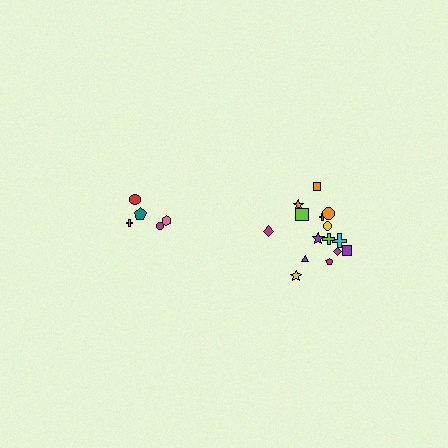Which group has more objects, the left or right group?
The right group.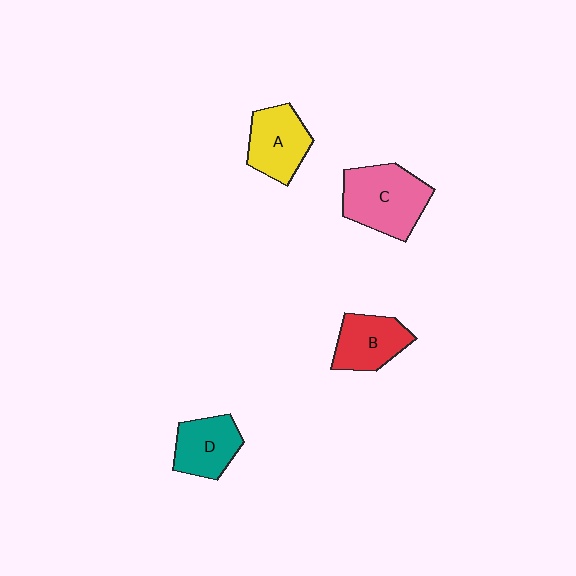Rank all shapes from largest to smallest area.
From largest to smallest: C (pink), A (yellow), B (red), D (teal).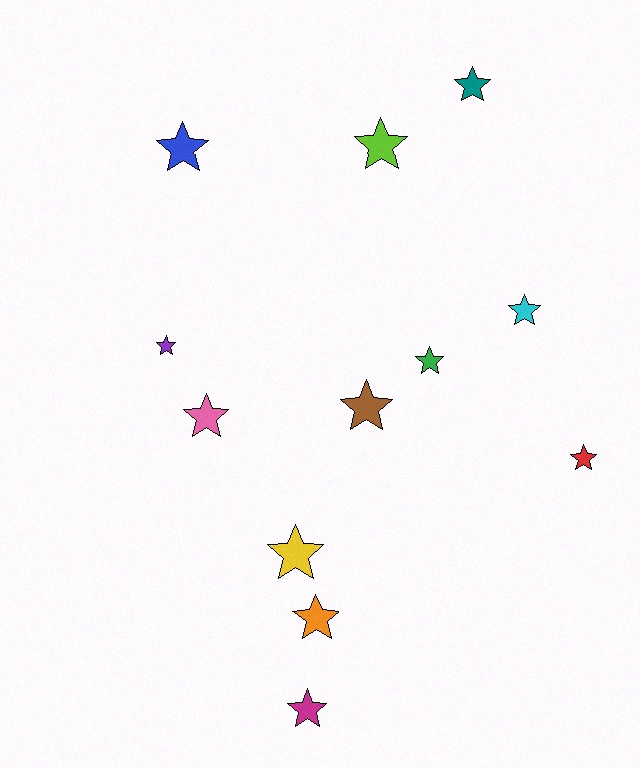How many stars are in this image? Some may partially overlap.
There are 12 stars.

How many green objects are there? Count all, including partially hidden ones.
There is 1 green object.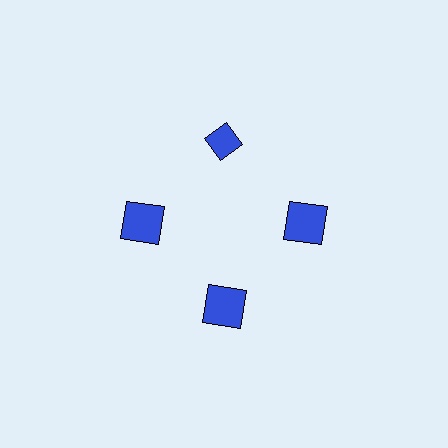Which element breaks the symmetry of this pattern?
The blue diamond at roughly the 12 o'clock position breaks the symmetry. All other shapes are blue squares.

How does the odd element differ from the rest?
It has a different shape: diamond instead of square.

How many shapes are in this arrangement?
There are 4 shapes arranged in a ring pattern.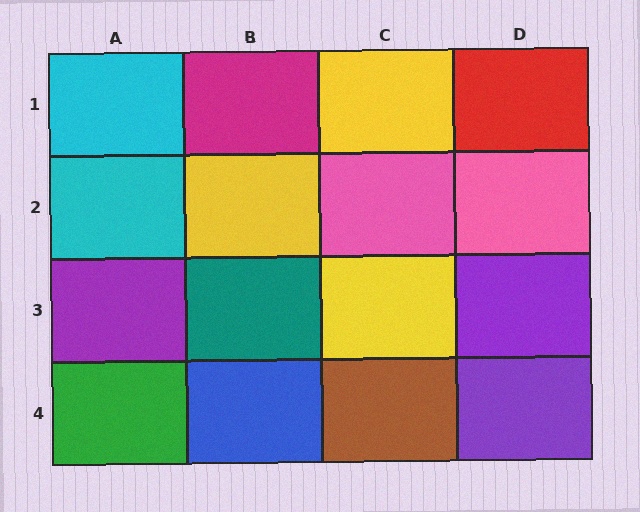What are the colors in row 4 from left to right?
Green, blue, brown, purple.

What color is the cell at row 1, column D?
Red.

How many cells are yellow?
3 cells are yellow.